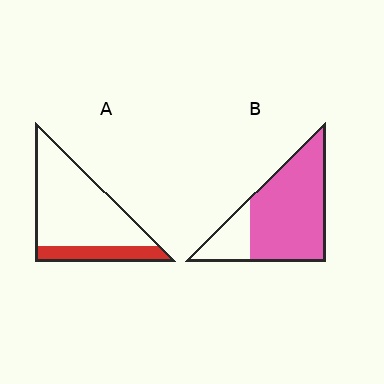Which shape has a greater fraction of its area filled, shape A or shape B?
Shape B.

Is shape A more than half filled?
No.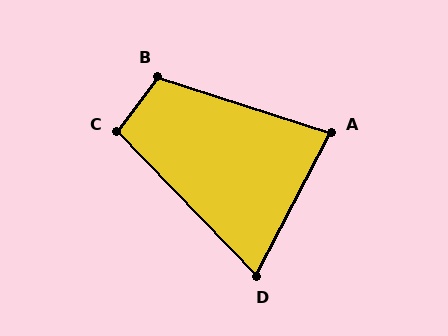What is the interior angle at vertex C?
Approximately 100 degrees (obtuse).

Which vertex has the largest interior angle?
B, at approximately 108 degrees.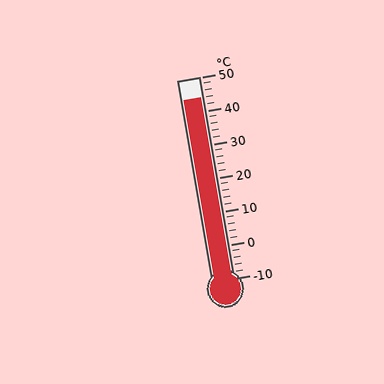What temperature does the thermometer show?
The thermometer shows approximately 44°C.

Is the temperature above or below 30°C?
The temperature is above 30°C.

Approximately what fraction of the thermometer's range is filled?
The thermometer is filled to approximately 90% of its range.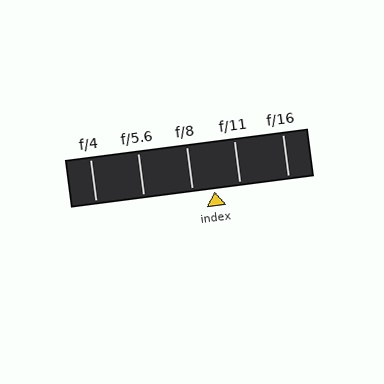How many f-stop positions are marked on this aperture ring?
There are 5 f-stop positions marked.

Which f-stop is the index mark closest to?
The index mark is closest to f/8.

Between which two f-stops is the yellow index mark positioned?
The index mark is between f/8 and f/11.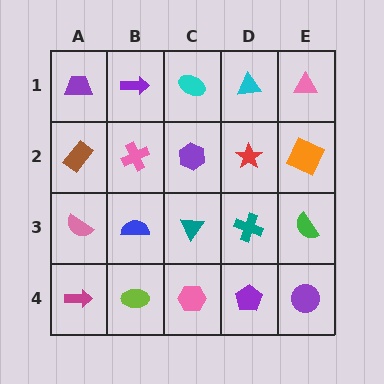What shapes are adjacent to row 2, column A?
A purple trapezoid (row 1, column A), a pink semicircle (row 3, column A), a pink cross (row 2, column B).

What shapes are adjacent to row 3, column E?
An orange square (row 2, column E), a purple circle (row 4, column E), a teal cross (row 3, column D).